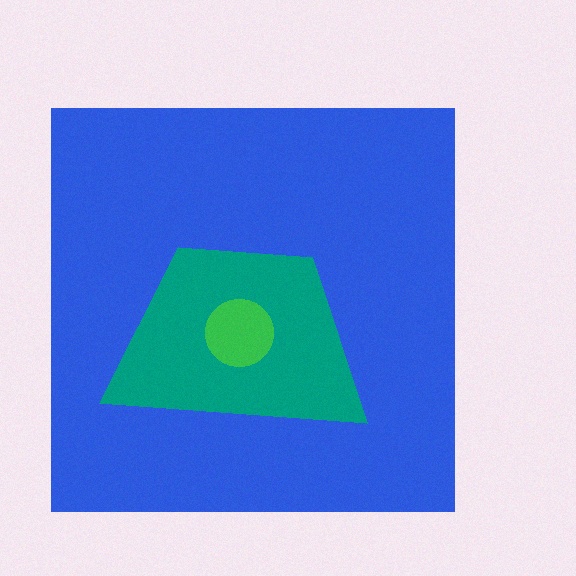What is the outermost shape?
The blue square.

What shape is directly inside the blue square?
The teal trapezoid.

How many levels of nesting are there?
3.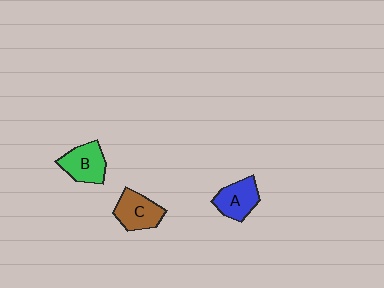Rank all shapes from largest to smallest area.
From largest to smallest: C (brown), B (green), A (blue).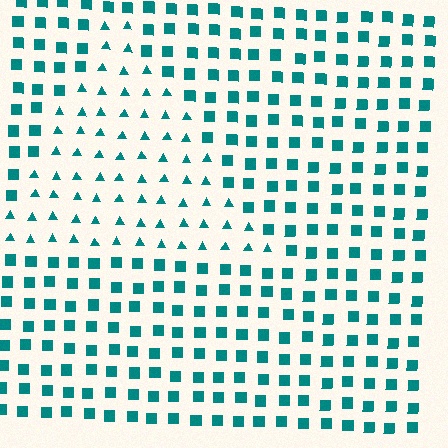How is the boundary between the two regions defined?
The boundary is defined by a change in element shape: triangles inside vs. squares outside. All elements share the same color and spacing.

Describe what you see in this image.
The image is filled with small teal elements arranged in a uniform grid. A triangle-shaped region contains triangles, while the surrounding area contains squares. The boundary is defined purely by the change in element shape.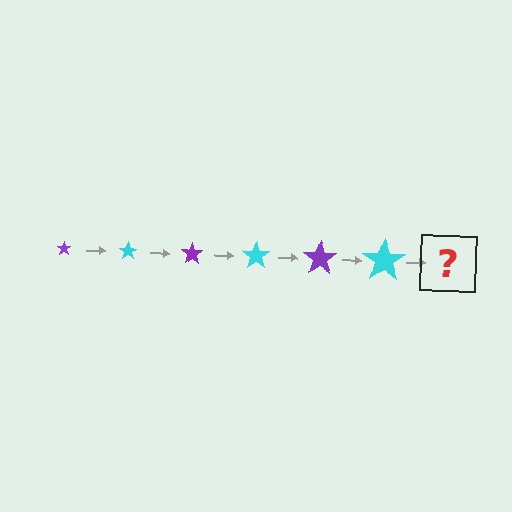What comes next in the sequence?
The next element should be a purple star, larger than the previous one.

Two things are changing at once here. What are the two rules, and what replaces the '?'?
The two rules are that the star grows larger each step and the color cycles through purple and cyan. The '?' should be a purple star, larger than the previous one.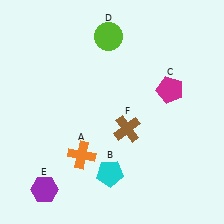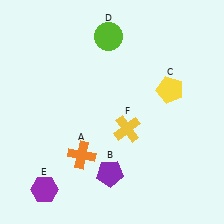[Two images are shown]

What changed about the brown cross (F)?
In Image 1, F is brown. In Image 2, it changed to yellow.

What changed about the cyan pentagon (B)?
In Image 1, B is cyan. In Image 2, it changed to purple.